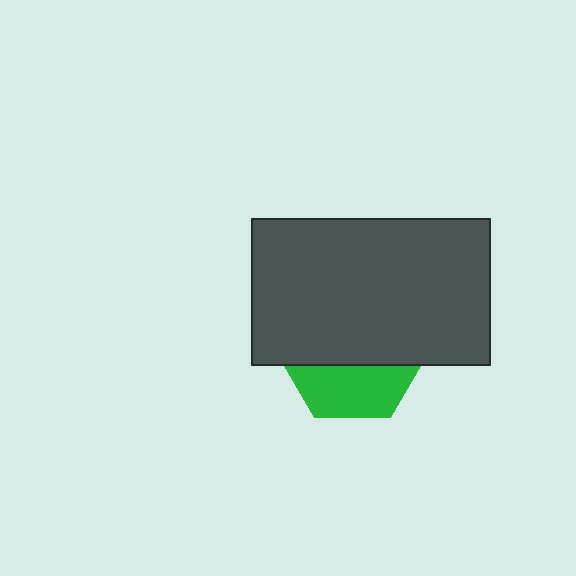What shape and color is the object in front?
The object in front is a dark gray rectangle.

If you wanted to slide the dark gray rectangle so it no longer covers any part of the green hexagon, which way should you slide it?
Slide it up — that is the most direct way to separate the two shapes.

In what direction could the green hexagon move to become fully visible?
The green hexagon could move down. That would shift it out from behind the dark gray rectangle entirely.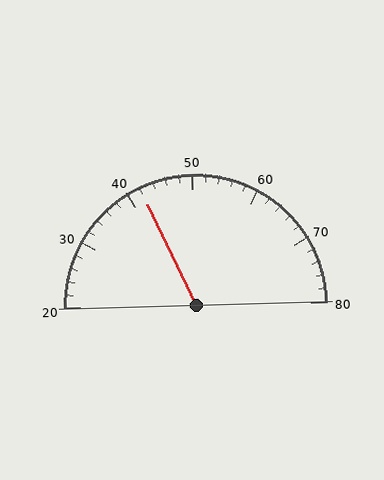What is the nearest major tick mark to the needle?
The nearest major tick mark is 40.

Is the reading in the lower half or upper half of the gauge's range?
The reading is in the lower half of the range (20 to 80).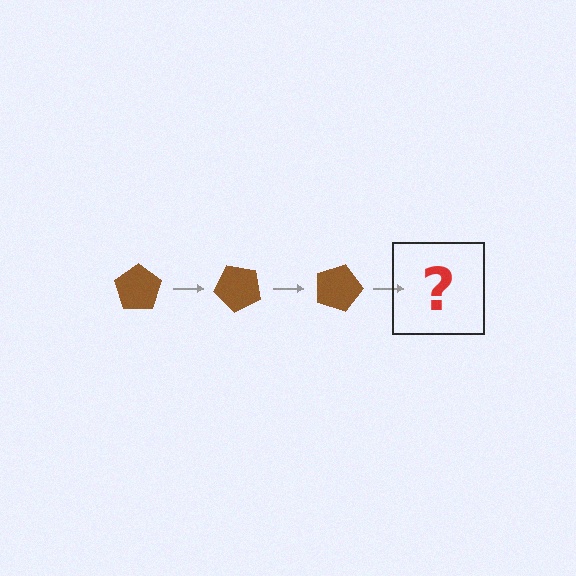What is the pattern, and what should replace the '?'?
The pattern is that the pentagon rotates 45 degrees each step. The '?' should be a brown pentagon rotated 135 degrees.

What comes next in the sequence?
The next element should be a brown pentagon rotated 135 degrees.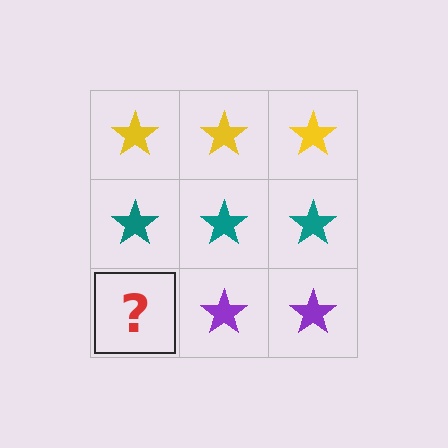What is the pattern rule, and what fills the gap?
The rule is that each row has a consistent color. The gap should be filled with a purple star.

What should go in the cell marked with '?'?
The missing cell should contain a purple star.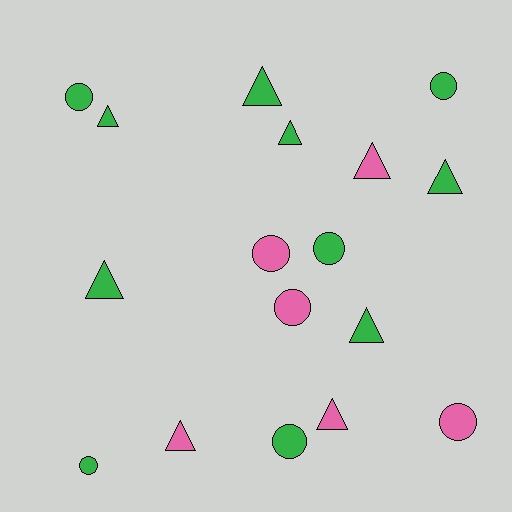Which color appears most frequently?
Green, with 11 objects.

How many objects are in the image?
There are 17 objects.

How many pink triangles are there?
There are 3 pink triangles.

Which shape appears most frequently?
Triangle, with 9 objects.